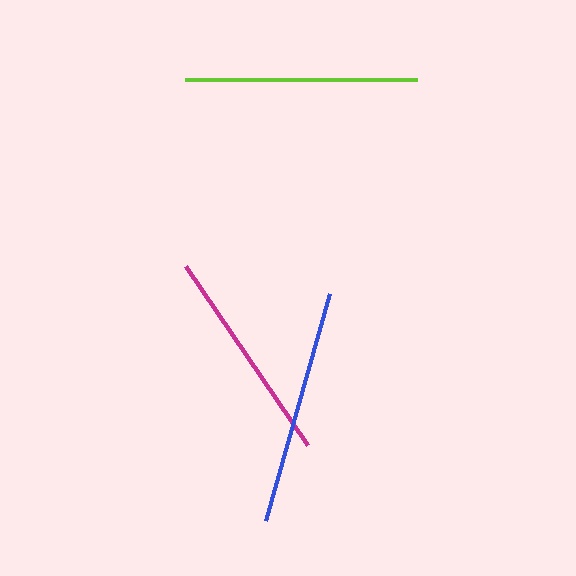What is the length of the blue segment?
The blue segment is approximately 236 pixels long.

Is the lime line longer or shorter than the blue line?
The blue line is longer than the lime line.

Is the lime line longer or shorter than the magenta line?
The lime line is longer than the magenta line.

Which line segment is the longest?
The blue line is the longest at approximately 236 pixels.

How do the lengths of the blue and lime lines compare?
The blue and lime lines are approximately the same length.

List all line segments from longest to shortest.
From longest to shortest: blue, lime, magenta.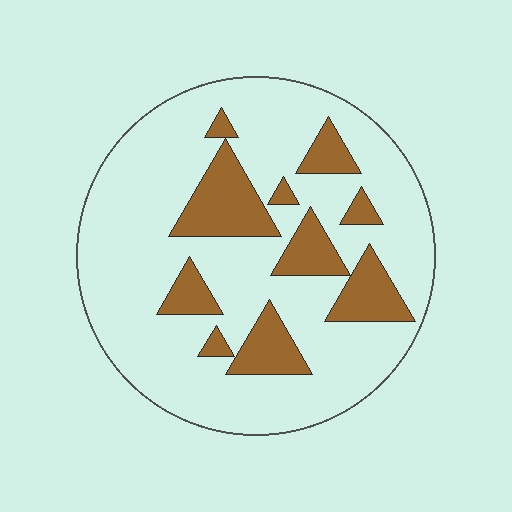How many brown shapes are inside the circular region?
10.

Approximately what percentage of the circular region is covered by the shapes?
Approximately 20%.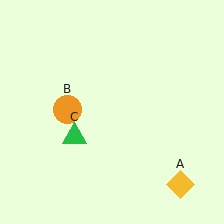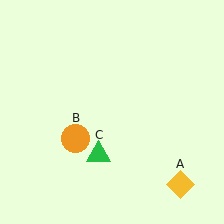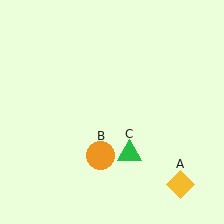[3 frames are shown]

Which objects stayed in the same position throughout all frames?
Yellow diamond (object A) remained stationary.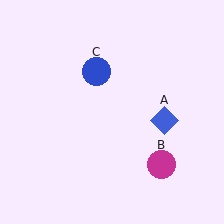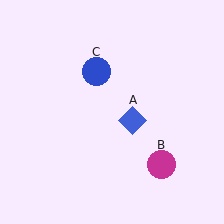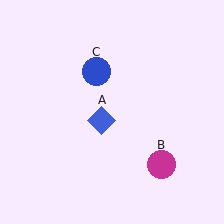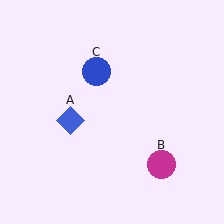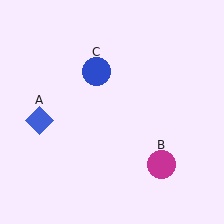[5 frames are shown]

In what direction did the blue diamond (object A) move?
The blue diamond (object A) moved left.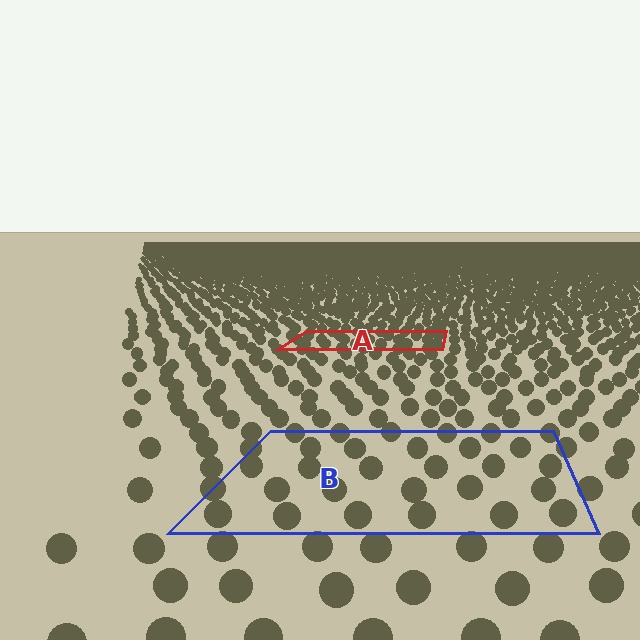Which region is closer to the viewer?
Region B is closer. The texture elements there are larger and more spread out.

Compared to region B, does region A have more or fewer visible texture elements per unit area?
Region A has more texture elements per unit area — they are packed more densely because it is farther away.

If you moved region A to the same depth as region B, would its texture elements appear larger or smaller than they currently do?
They would appear larger. At a closer depth, the same texture elements are projected at a bigger on-screen size.